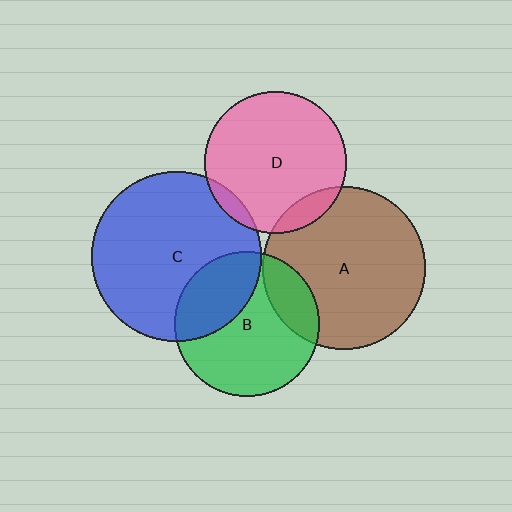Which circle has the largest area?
Circle C (blue).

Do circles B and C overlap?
Yes.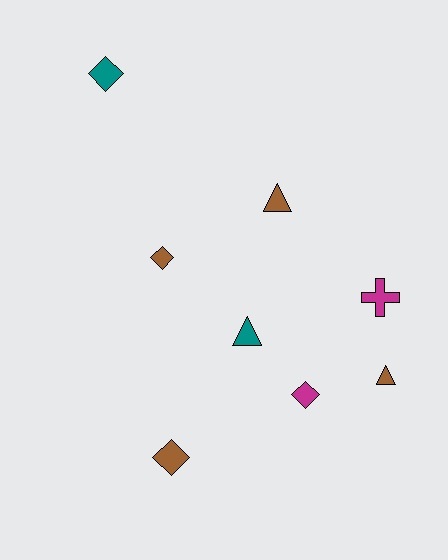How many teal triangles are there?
There is 1 teal triangle.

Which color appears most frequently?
Brown, with 4 objects.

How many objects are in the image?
There are 8 objects.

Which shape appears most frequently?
Diamond, with 4 objects.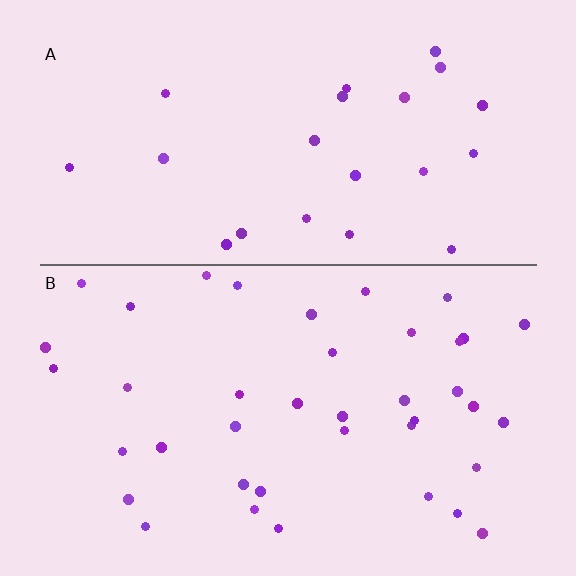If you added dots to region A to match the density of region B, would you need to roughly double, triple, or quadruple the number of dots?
Approximately double.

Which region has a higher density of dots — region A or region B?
B (the bottom).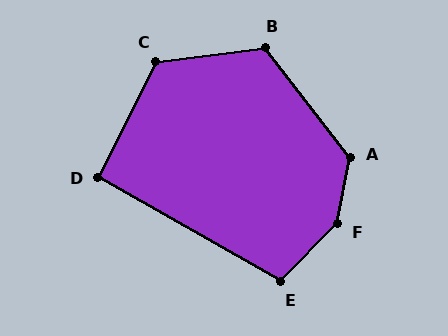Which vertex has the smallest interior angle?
D, at approximately 93 degrees.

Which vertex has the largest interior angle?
F, at approximately 146 degrees.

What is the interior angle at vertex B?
Approximately 121 degrees (obtuse).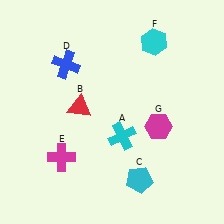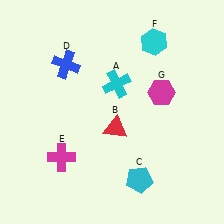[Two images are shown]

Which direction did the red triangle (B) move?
The red triangle (B) moved right.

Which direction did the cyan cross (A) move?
The cyan cross (A) moved up.